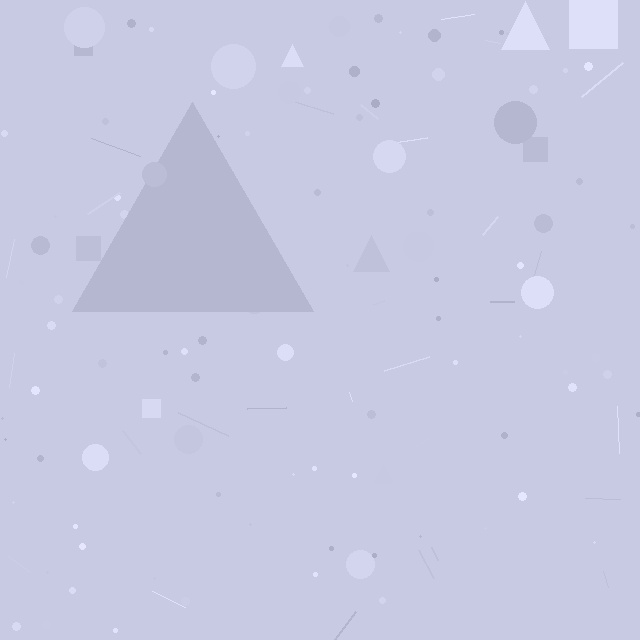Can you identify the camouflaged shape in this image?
The camouflaged shape is a triangle.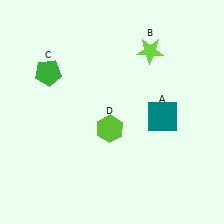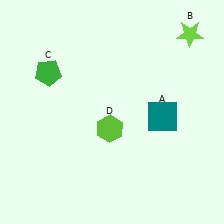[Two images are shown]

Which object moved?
The lime star (B) moved right.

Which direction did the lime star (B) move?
The lime star (B) moved right.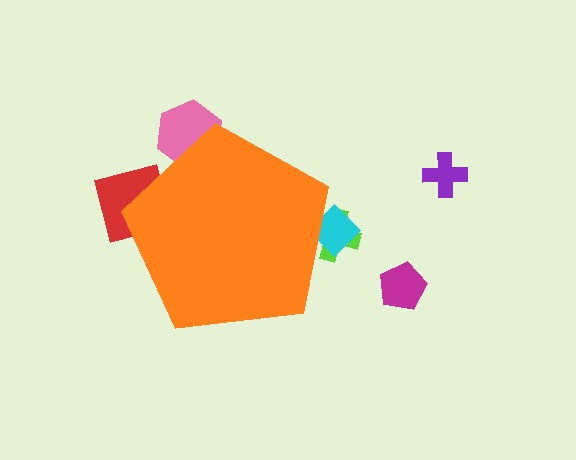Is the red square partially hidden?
Yes, the red square is partially hidden behind the orange pentagon.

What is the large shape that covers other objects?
An orange pentagon.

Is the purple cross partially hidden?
No, the purple cross is fully visible.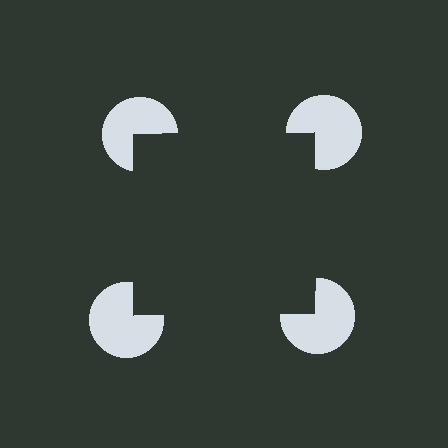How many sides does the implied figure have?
4 sides.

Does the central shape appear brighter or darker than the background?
It typically appears slightly darker than the background, even though no actual brightness change is drawn.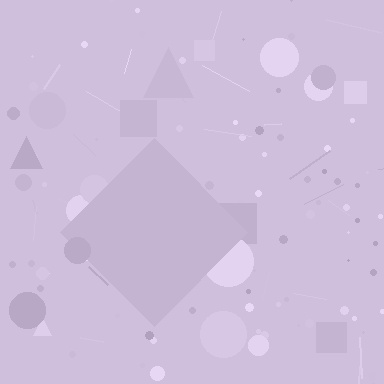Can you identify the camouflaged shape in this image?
The camouflaged shape is a diamond.